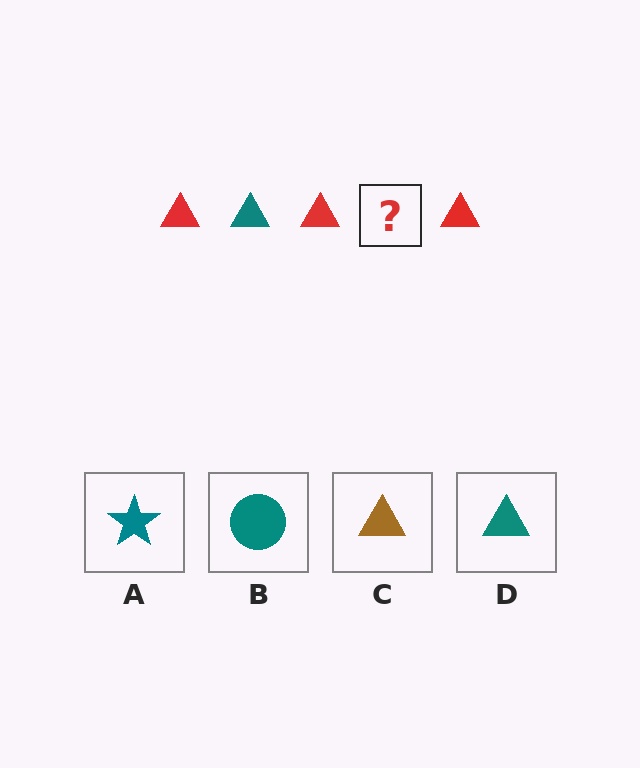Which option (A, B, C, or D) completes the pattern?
D.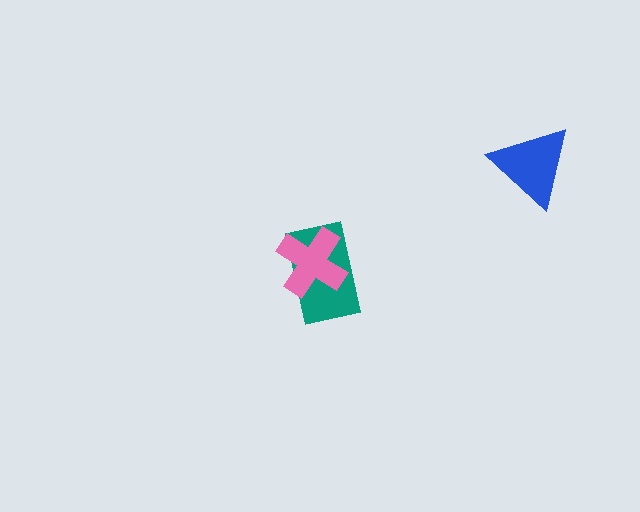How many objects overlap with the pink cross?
1 object overlaps with the pink cross.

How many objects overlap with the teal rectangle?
1 object overlaps with the teal rectangle.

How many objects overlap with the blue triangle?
0 objects overlap with the blue triangle.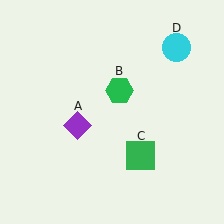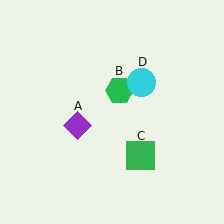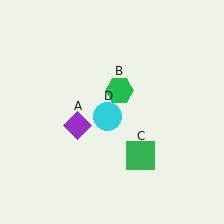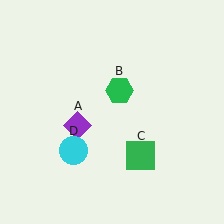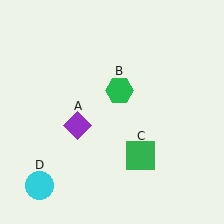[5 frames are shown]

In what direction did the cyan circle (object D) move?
The cyan circle (object D) moved down and to the left.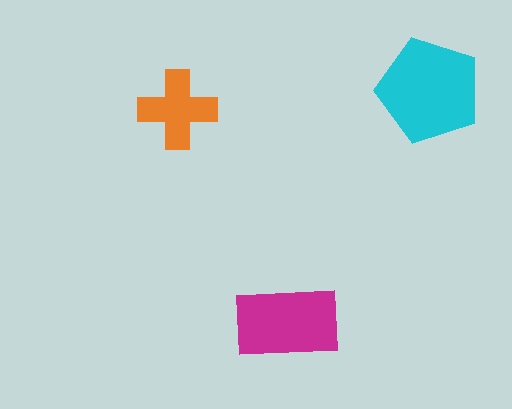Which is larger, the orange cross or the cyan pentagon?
The cyan pentagon.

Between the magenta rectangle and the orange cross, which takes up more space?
The magenta rectangle.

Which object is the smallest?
The orange cross.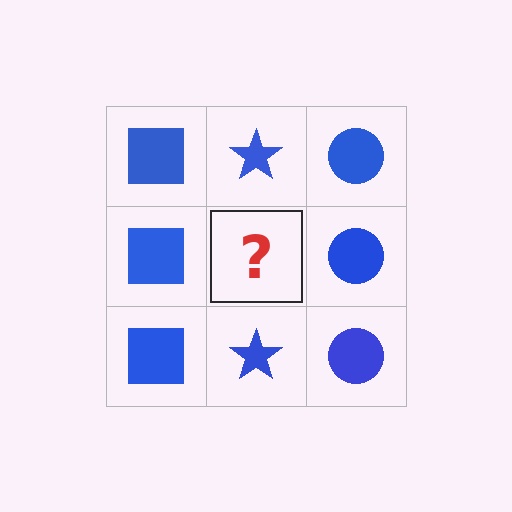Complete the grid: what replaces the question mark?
The question mark should be replaced with a blue star.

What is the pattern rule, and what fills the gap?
The rule is that each column has a consistent shape. The gap should be filled with a blue star.